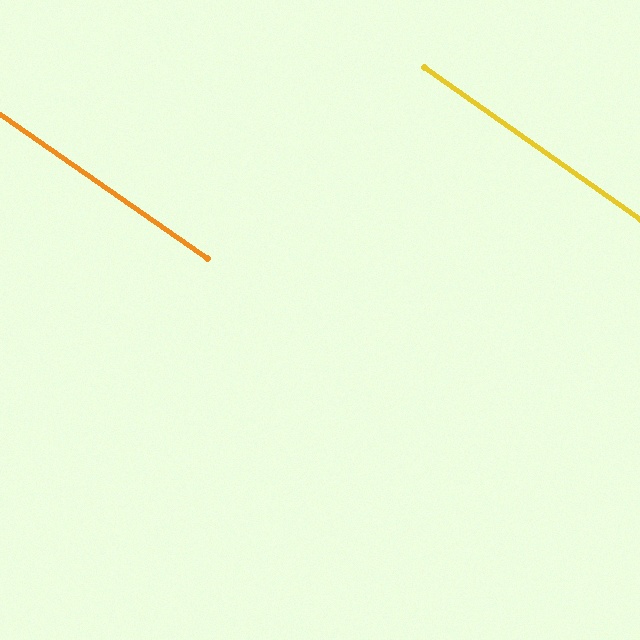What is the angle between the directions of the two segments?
Approximately 0 degrees.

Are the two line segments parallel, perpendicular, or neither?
Parallel — their directions differ by only 0.4°.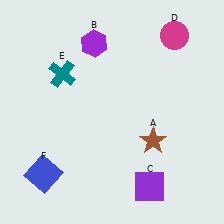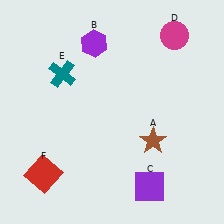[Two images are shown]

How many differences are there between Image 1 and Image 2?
There is 1 difference between the two images.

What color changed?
The square (F) changed from blue in Image 1 to red in Image 2.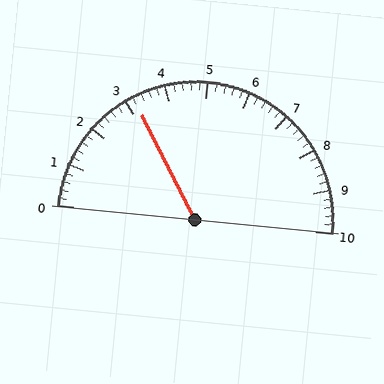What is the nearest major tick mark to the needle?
The nearest major tick mark is 3.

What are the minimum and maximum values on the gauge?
The gauge ranges from 0 to 10.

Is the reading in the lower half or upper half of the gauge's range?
The reading is in the lower half of the range (0 to 10).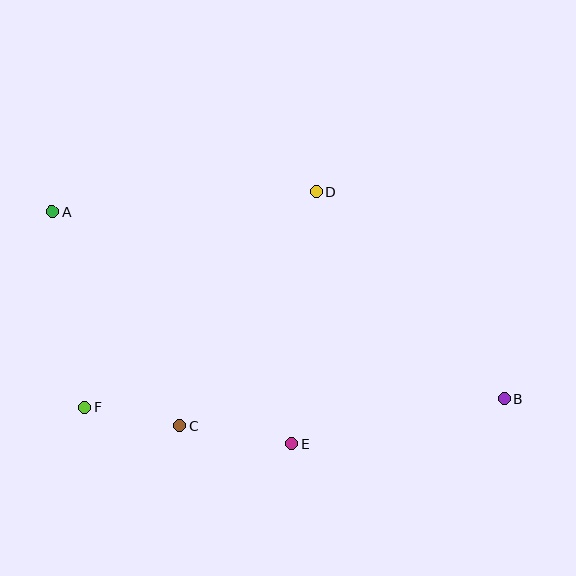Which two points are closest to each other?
Points C and F are closest to each other.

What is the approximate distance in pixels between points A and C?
The distance between A and C is approximately 248 pixels.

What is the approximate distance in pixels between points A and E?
The distance between A and E is approximately 333 pixels.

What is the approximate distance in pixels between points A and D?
The distance between A and D is approximately 265 pixels.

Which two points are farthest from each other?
Points A and B are farthest from each other.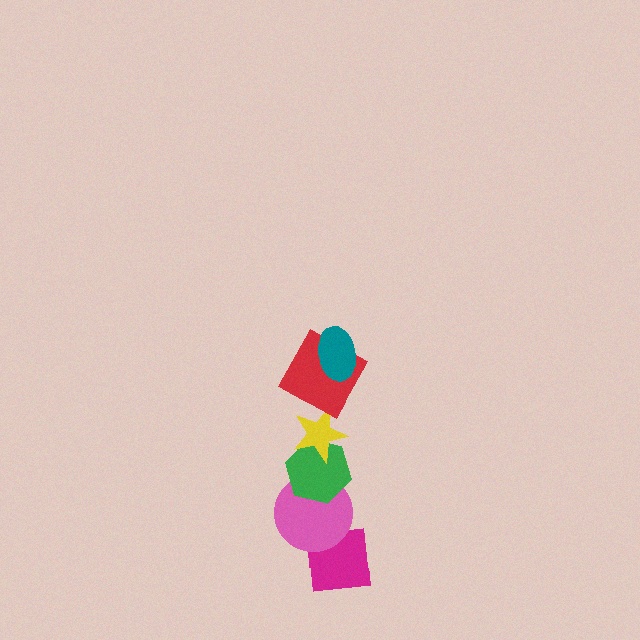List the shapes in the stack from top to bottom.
From top to bottom: the teal ellipse, the red square, the yellow star, the green hexagon, the pink circle, the magenta square.